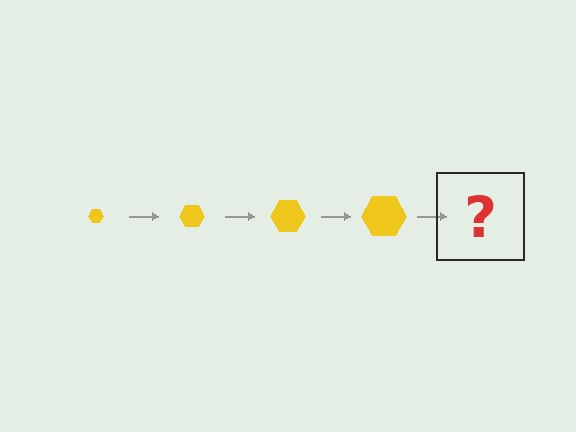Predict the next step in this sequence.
The next step is a yellow hexagon, larger than the previous one.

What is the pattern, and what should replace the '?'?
The pattern is that the hexagon gets progressively larger each step. The '?' should be a yellow hexagon, larger than the previous one.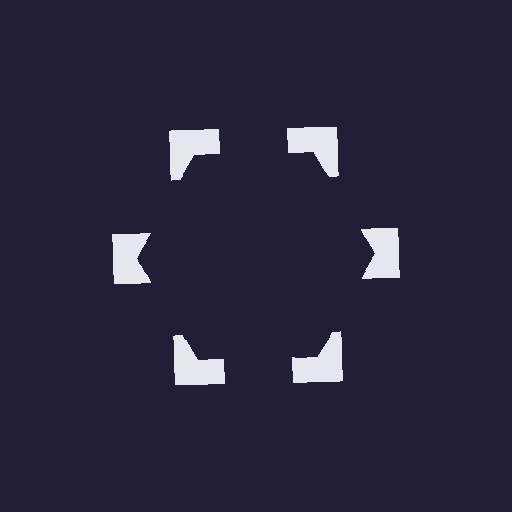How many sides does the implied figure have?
6 sides.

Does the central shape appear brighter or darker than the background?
It typically appears slightly darker than the background, even though no actual brightness change is drawn.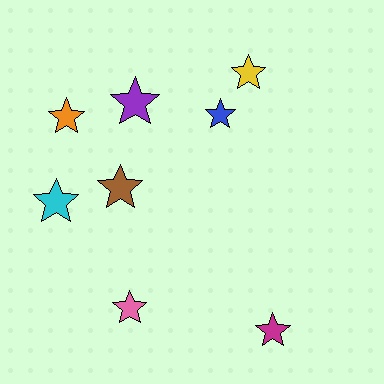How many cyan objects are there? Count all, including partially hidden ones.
There is 1 cyan object.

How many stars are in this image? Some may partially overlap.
There are 8 stars.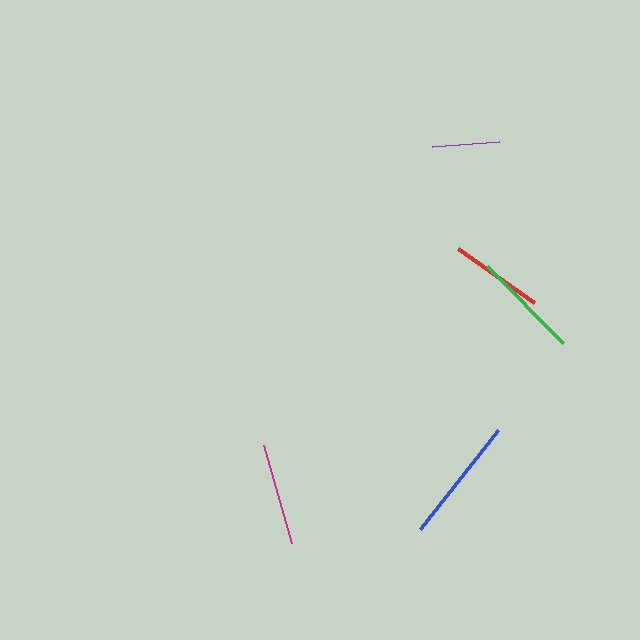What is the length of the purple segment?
The purple segment is approximately 67 pixels long.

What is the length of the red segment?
The red segment is approximately 93 pixels long.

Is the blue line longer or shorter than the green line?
The blue line is longer than the green line.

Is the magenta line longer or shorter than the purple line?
The magenta line is longer than the purple line.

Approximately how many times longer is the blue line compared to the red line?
The blue line is approximately 1.4 times the length of the red line.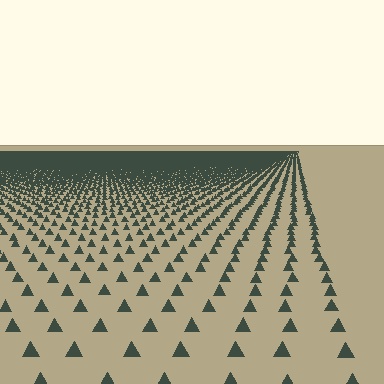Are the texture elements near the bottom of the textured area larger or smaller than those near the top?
Larger. Near the bottom, elements are closer to the viewer and appear at a bigger on-screen size.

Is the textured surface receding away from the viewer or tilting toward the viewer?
The surface is receding away from the viewer. Texture elements get smaller and denser toward the top.